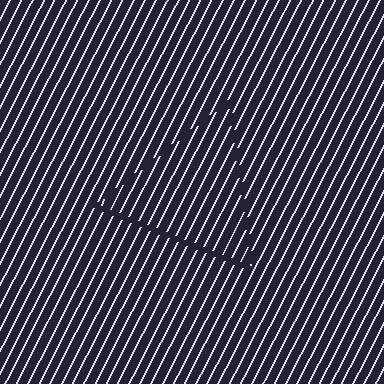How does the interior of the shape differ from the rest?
The interior of the shape contains the same grating, shifted by half a period — the contour is defined by the phase discontinuity where line-ends from the inner and outer gratings abut.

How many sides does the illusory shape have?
3 sides — the line-ends trace a triangle.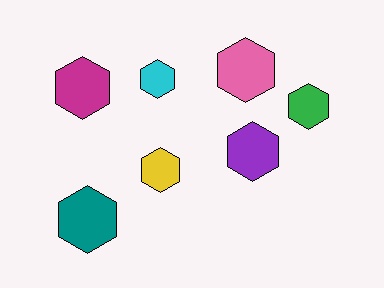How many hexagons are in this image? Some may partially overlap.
There are 7 hexagons.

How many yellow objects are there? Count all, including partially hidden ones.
There is 1 yellow object.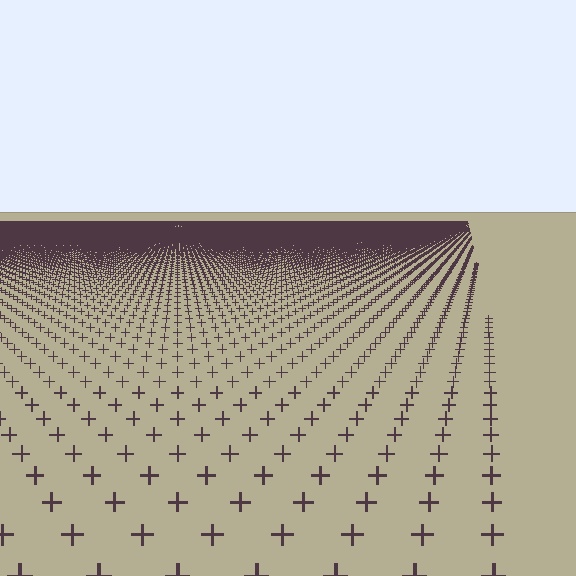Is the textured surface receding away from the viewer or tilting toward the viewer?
The surface is receding away from the viewer. Texture elements get smaller and denser toward the top.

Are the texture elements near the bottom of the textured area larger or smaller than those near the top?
Larger. Near the bottom, elements are closer to the viewer and appear at a bigger on-screen size.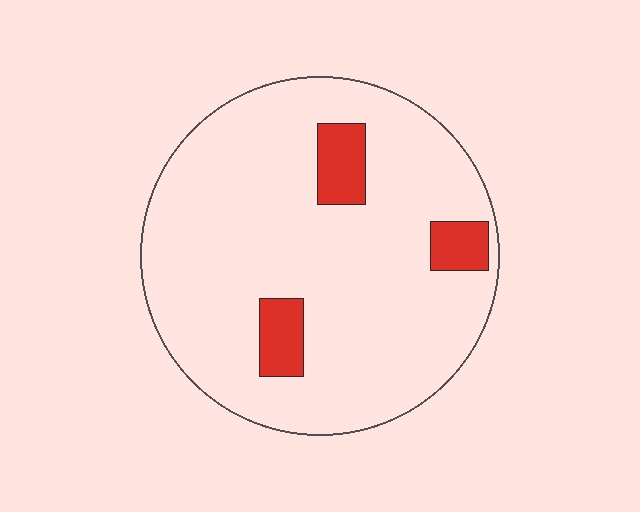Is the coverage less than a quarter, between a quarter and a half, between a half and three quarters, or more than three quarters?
Less than a quarter.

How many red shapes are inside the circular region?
3.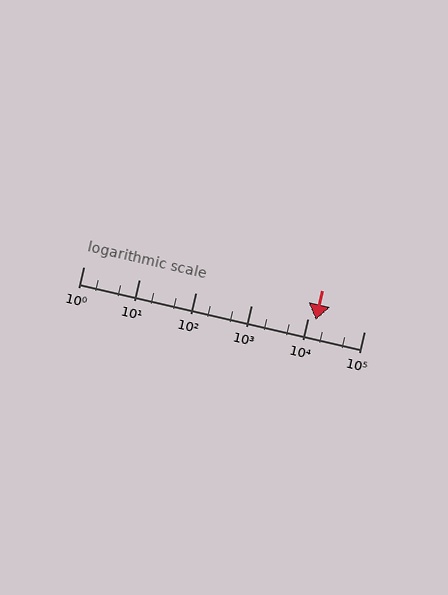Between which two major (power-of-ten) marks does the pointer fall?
The pointer is between 10000 and 100000.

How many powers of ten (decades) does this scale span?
The scale spans 5 decades, from 1 to 100000.